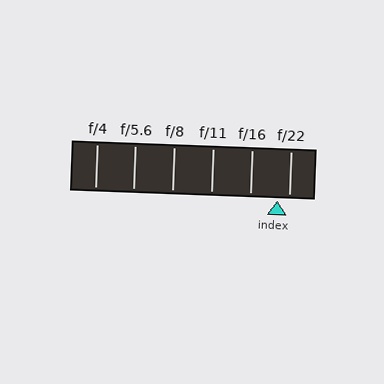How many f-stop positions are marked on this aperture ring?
There are 6 f-stop positions marked.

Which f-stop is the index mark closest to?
The index mark is closest to f/22.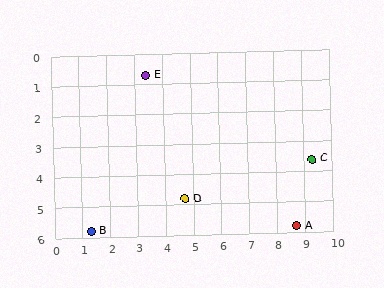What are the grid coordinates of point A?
Point A is at approximately (8.7, 5.8).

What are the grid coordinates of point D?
Point D is at approximately (4.7, 4.8).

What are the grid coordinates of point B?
Point B is at approximately (1.3, 5.8).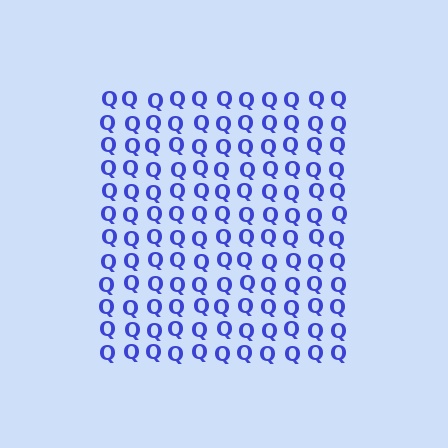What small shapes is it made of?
It is made of small letter Q's.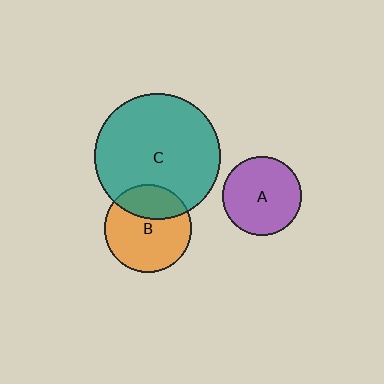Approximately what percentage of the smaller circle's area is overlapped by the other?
Approximately 30%.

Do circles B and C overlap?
Yes.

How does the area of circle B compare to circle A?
Approximately 1.2 times.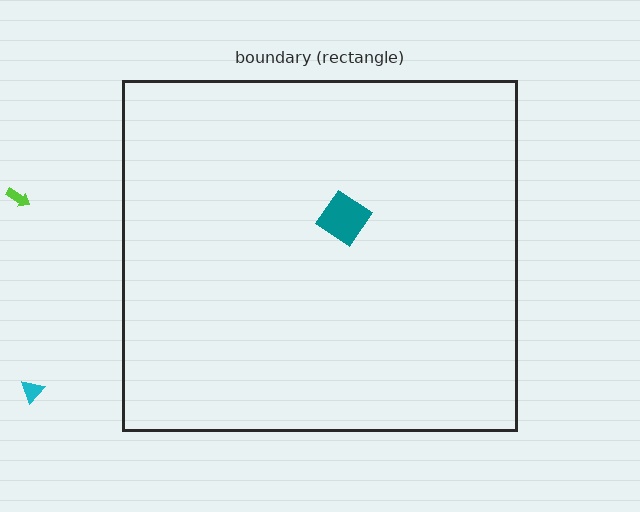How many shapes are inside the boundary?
1 inside, 2 outside.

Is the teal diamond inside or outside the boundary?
Inside.